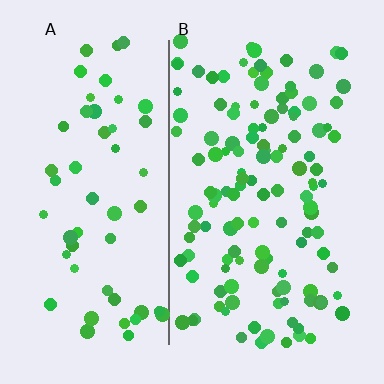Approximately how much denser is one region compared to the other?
Approximately 2.2× — region B over region A.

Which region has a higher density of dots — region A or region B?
B (the right).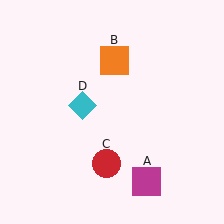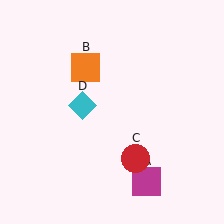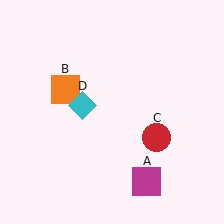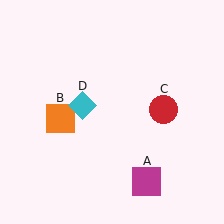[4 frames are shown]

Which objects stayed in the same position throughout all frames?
Magenta square (object A) and cyan diamond (object D) remained stationary.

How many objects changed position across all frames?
2 objects changed position: orange square (object B), red circle (object C).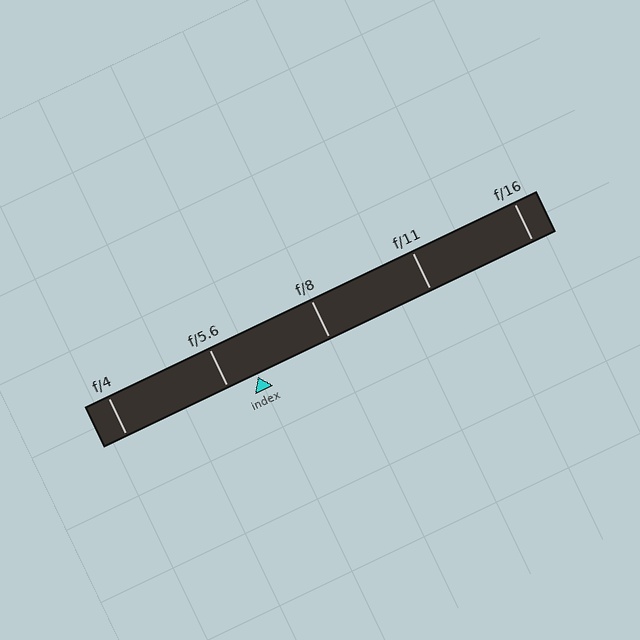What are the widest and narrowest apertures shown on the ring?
The widest aperture shown is f/4 and the narrowest is f/16.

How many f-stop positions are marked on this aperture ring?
There are 5 f-stop positions marked.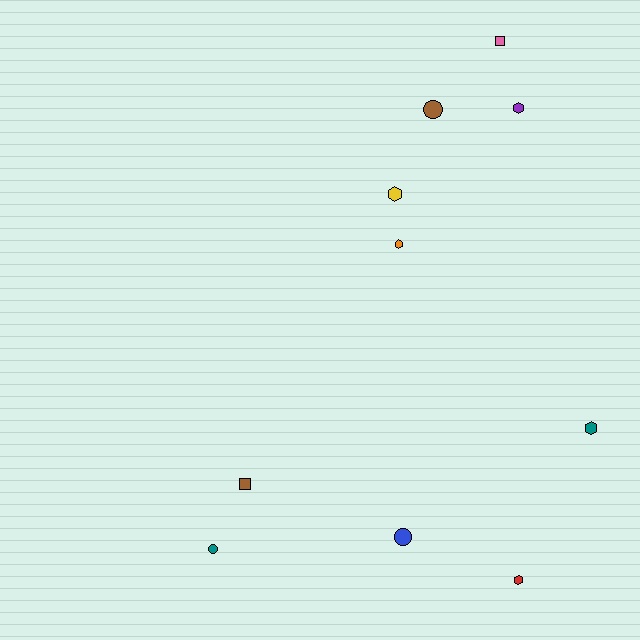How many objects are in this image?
There are 10 objects.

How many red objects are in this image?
There is 1 red object.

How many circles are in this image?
There are 3 circles.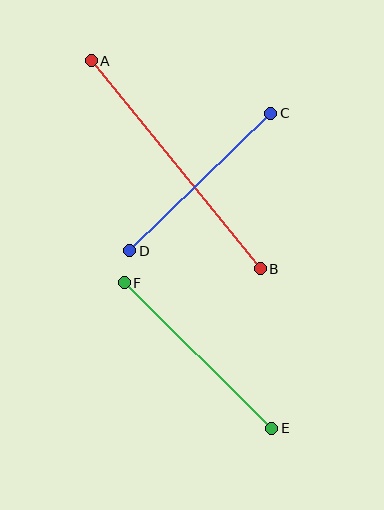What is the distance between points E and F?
The distance is approximately 207 pixels.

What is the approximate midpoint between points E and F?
The midpoint is at approximately (198, 355) pixels.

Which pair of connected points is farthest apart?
Points A and B are farthest apart.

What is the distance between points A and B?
The distance is approximately 268 pixels.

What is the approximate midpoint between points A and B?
The midpoint is at approximately (176, 165) pixels.